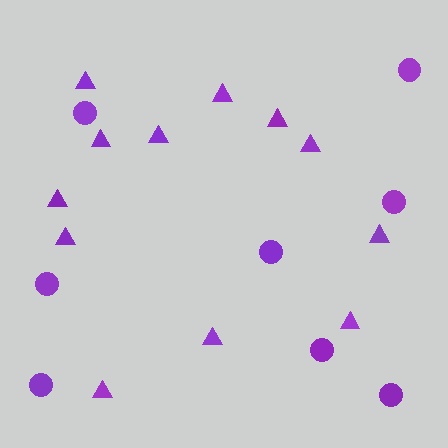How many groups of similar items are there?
There are 2 groups: one group of triangles (12) and one group of circles (8).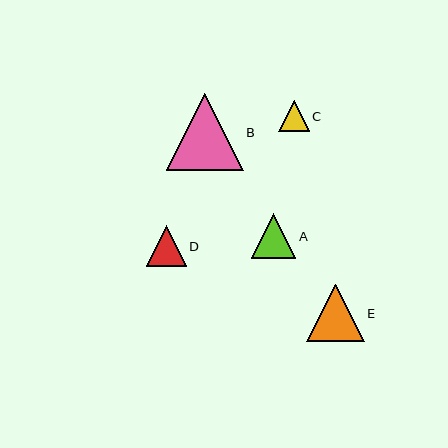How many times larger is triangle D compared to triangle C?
Triangle D is approximately 1.3 times the size of triangle C.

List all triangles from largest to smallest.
From largest to smallest: B, E, A, D, C.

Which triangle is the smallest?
Triangle C is the smallest with a size of approximately 30 pixels.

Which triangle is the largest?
Triangle B is the largest with a size of approximately 77 pixels.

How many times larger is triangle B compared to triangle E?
Triangle B is approximately 1.3 times the size of triangle E.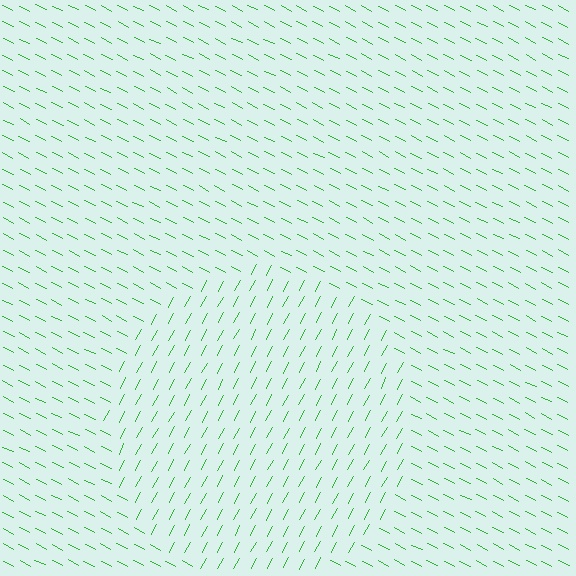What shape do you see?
I see a circle.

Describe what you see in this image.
The image is filled with small green line segments. A circle region in the image has lines oriented differently from the surrounding lines, creating a visible texture boundary.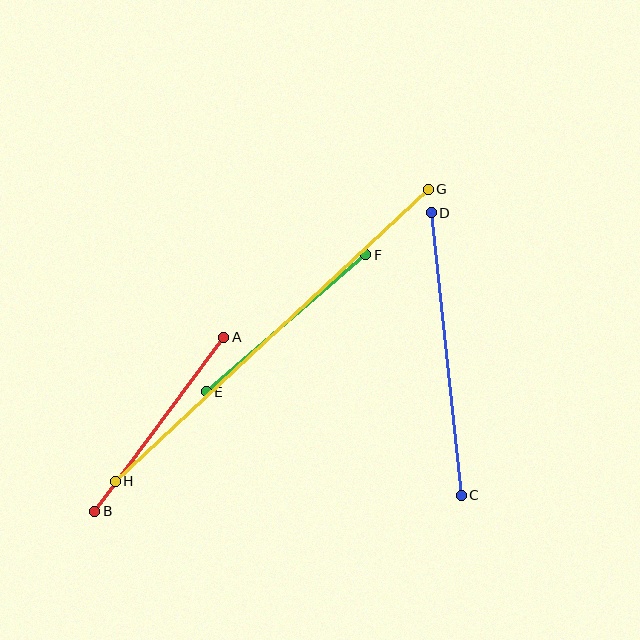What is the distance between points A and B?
The distance is approximately 217 pixels.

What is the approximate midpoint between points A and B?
The midpoint is at approximately (159, 424) pixels.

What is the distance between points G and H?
The distance is approximately 428 pixels.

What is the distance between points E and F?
The distance is approximately 210 pixels.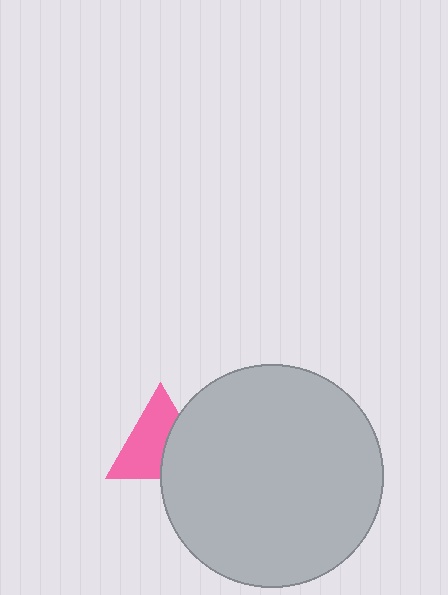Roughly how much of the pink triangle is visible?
About half of it is visible (roughly 61%).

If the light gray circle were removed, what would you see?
You would see the complete pink triangle.